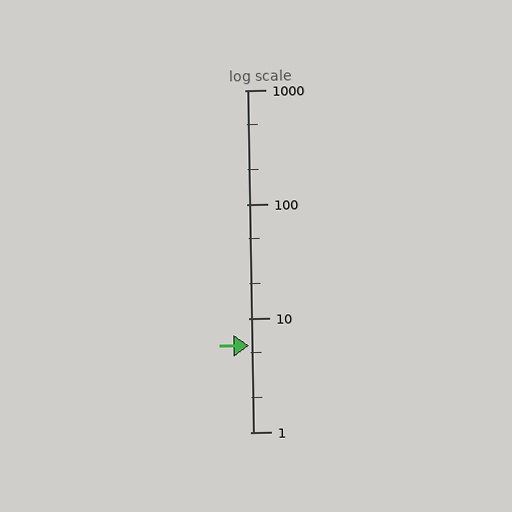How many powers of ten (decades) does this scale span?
The scale spans 3 decades, from 1 to 1000.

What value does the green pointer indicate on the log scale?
The pointer indicates approximately 5.7.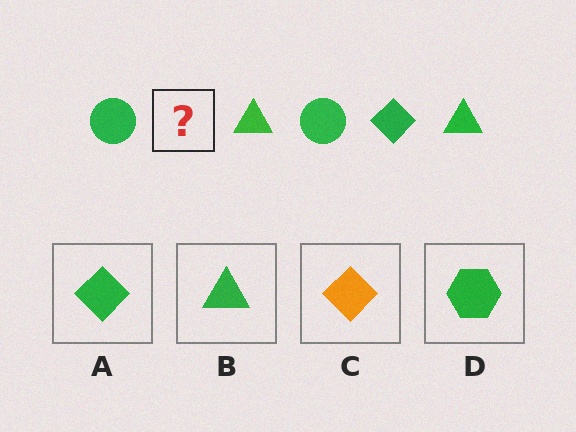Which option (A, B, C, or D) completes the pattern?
A.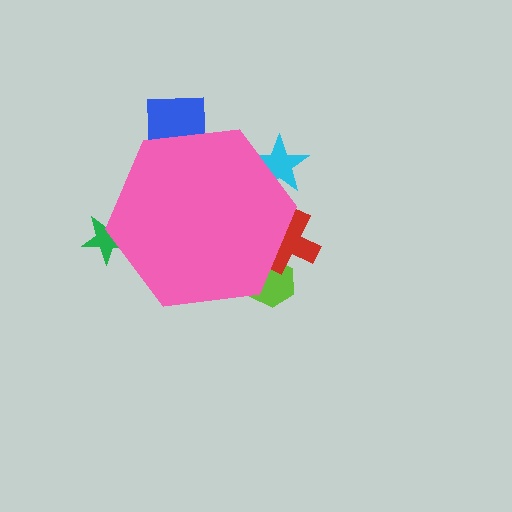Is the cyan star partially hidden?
Yes, the cyan star is partially hidden behind the pink hexagon.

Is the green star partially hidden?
Yes, the green star is partially hidden behind the pink hexagon.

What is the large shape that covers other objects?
A pink hexagon.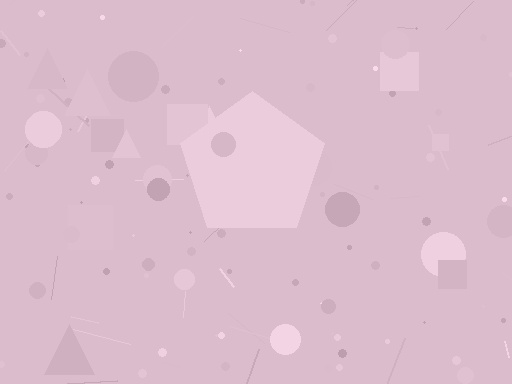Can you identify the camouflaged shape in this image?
The camouflaged shape is a pentagon.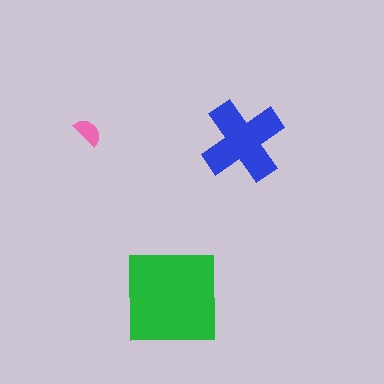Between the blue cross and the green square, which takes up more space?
The green square.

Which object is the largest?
The green square.